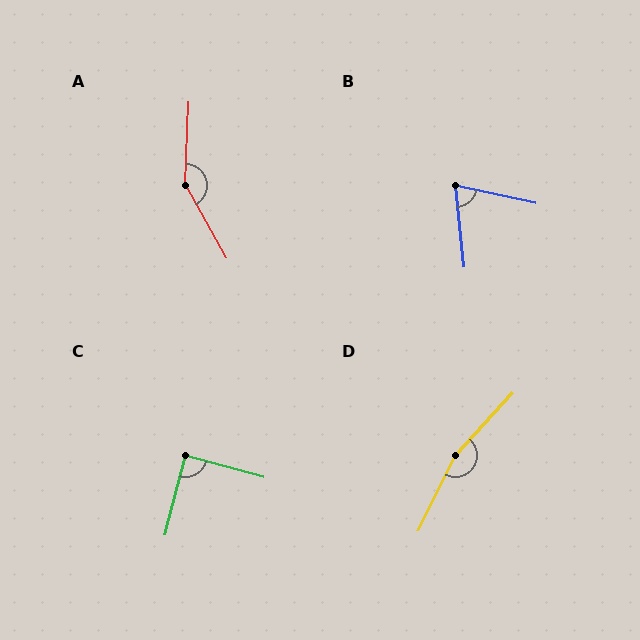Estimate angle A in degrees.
Approximately 149 degrees.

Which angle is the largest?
D, at approximately 164 degrees.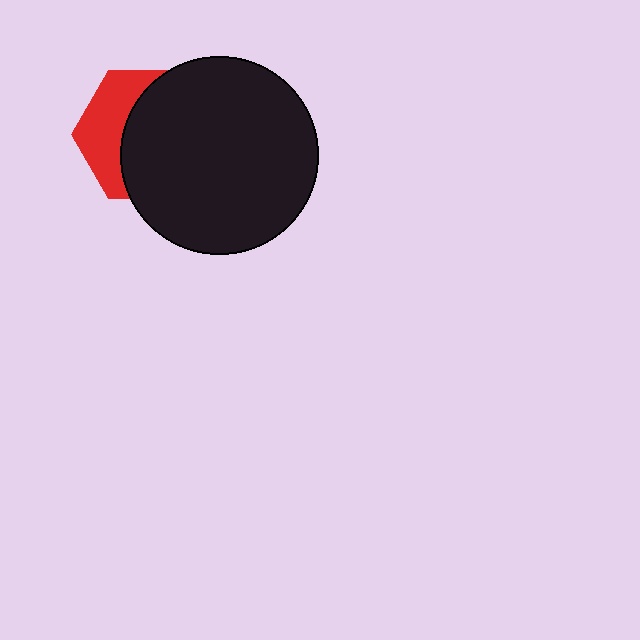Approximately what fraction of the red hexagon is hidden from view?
Roughly 63% of the red hexagon is hidden behind the black circle.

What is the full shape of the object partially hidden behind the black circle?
The partially hidden object is a red hexagon.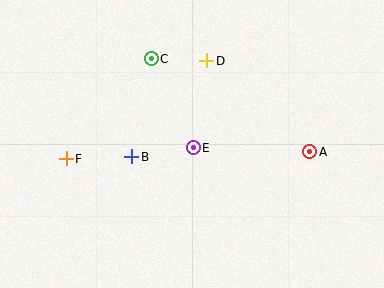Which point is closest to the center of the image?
Point E at (193, 148) is closest to the center.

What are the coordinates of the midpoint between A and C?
The midpoint between A and C is at (230, 105).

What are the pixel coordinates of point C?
Point C is at (151, 59).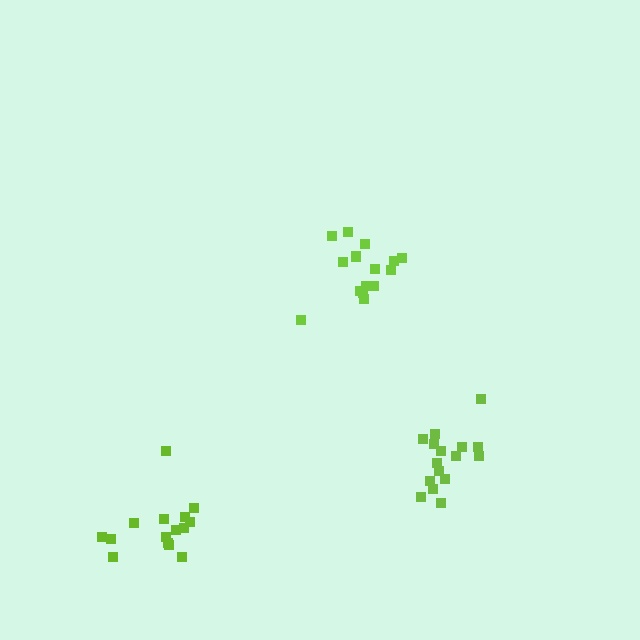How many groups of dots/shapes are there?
There are 3 groups.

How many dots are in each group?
Group 1: 15 dots, Group 2: 15 dots, Group 3: 16 dots (46 total).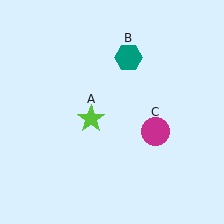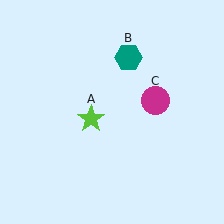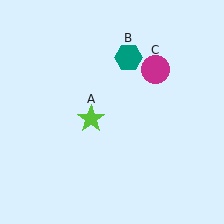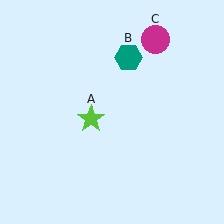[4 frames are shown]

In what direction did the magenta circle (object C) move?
The magenta circle (object C) moved up.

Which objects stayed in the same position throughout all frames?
Lime star (object A) and teal hexagon (object B) remained stationary.